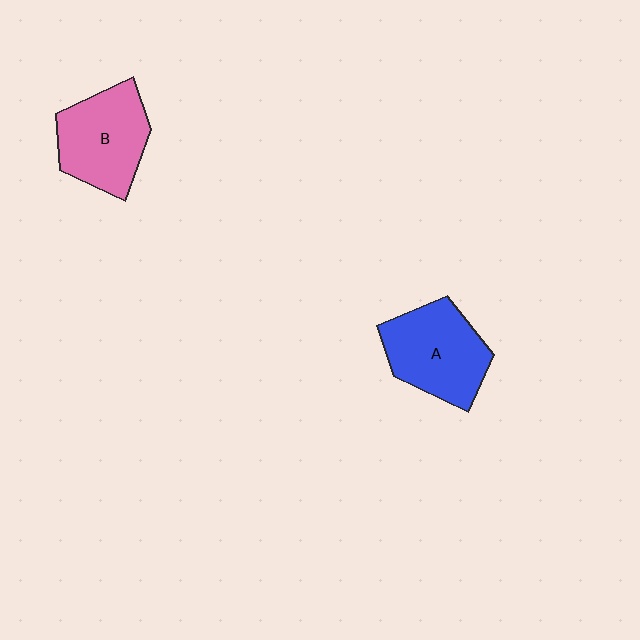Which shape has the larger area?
Shape A (blue).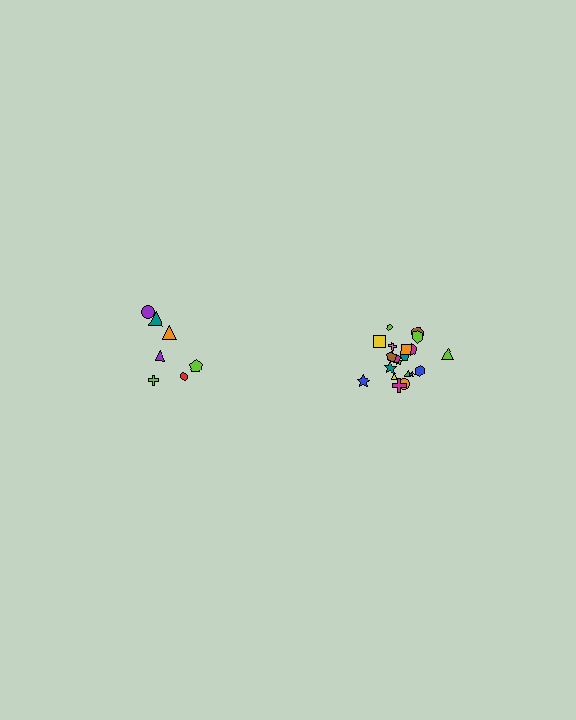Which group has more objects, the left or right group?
The right group.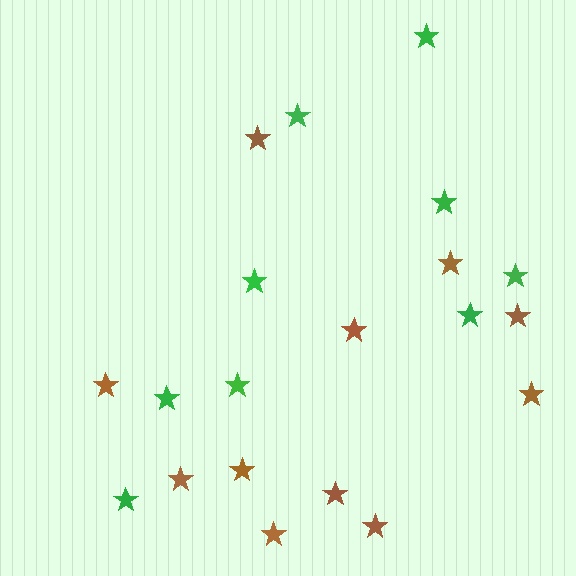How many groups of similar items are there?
There are 2 groups: one group of green stars (9) and one group of brown stars (11).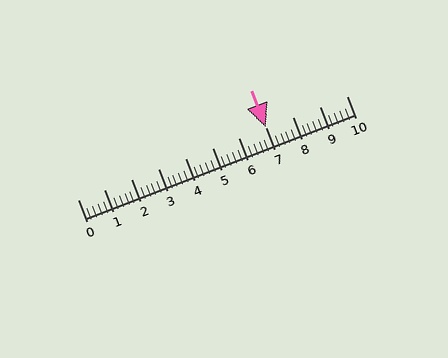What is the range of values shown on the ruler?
The ruler shows values from 0 to 10.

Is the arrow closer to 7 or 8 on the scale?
The arrow is closer to 7.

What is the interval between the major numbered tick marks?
The major tick marks are spaced 1 units apart.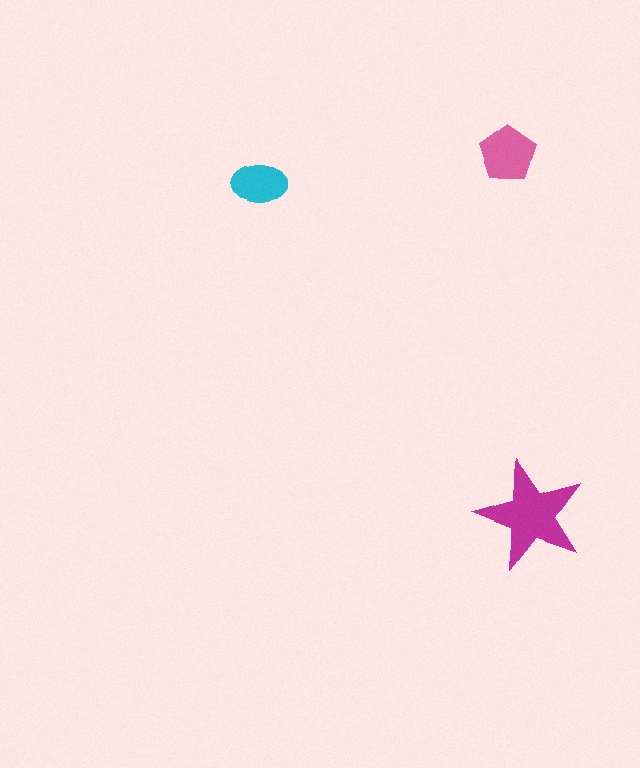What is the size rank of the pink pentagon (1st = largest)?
2nd.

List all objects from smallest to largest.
The cyan ellipse, the pink pentagon, the magenta star.